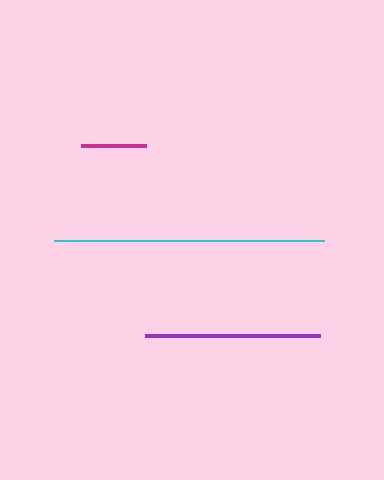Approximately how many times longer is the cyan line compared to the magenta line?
The cyan line is approximately 4.2 times the length of the magenta line.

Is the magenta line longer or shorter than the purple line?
The purple line is longer than the magenta line.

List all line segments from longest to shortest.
From longest to shortest: cyan, purple, magenta.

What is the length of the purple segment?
The purple segment is approximately 175 pixels long.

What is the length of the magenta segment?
The magenta segment is approximately 65 pixels long.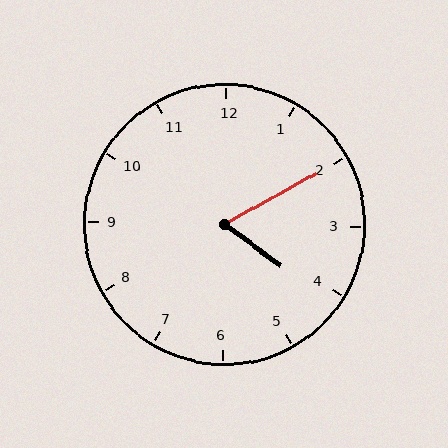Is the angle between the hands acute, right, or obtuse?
It is acute.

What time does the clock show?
4:10.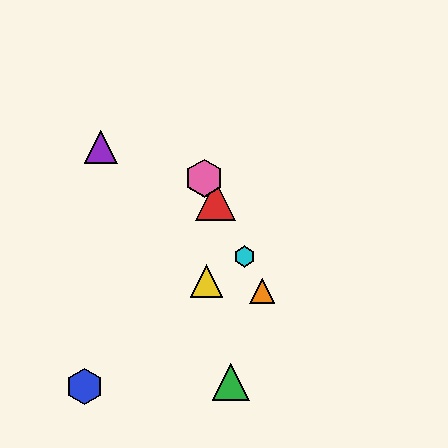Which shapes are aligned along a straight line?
The red triangle, the orange triangle, the cyan hexagon, the pink hexagon are aligned along a straight line.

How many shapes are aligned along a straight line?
4 shapes (the red triangle, the orange triangle, the cyan hexagon, the pink hexagon) are aligned along a straight line.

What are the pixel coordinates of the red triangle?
The red triangle is at (216, 201).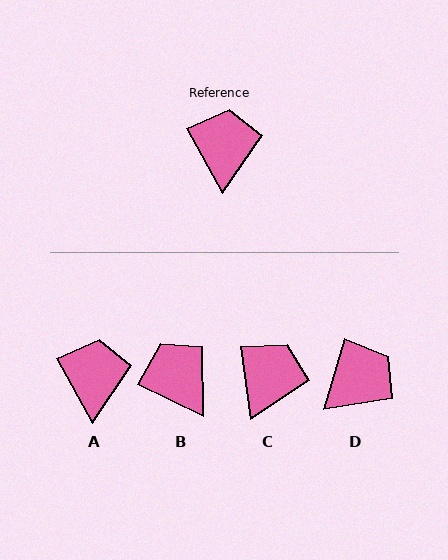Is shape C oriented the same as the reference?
No, it is off by about 21 degrees.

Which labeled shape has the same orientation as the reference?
A.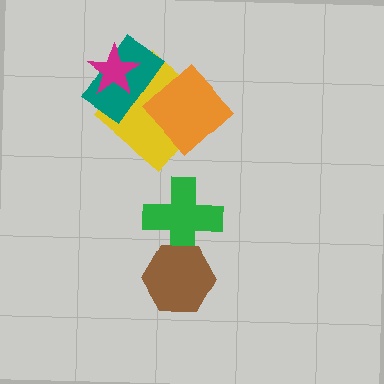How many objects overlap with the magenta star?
2 objects overlap with the magenta star.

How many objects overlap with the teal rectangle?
3 objects overlap with the teal rectangle.